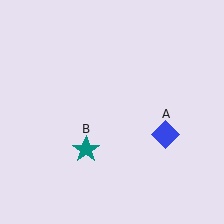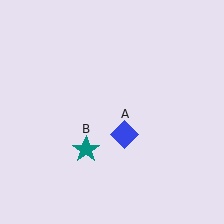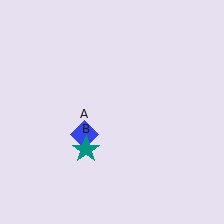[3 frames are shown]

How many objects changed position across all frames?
1 object changed position: blue diamond (object A).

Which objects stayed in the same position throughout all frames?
Teal star (object B) remained stationary.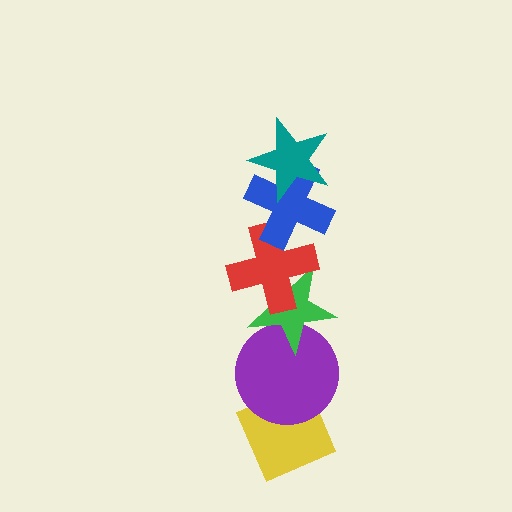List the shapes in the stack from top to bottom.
From top to bottom: the teal star, the blue cross, the red cross, the green star, the purple circle, the yellow diamond.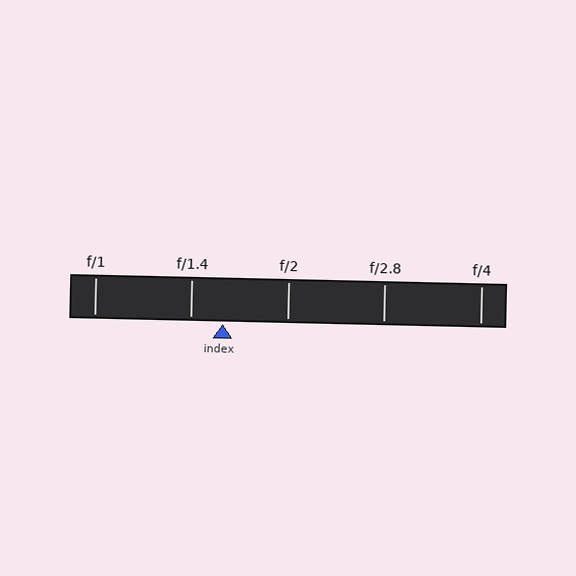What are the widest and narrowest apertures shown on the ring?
The widest aperture shown is f/1 and the narrowest is f/4.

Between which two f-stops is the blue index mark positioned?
The index mark is between f/1.4 and f/2.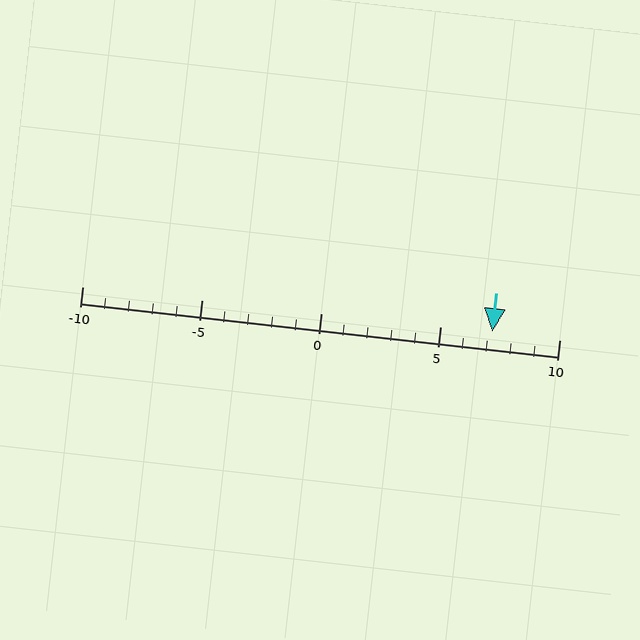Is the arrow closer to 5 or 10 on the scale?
The arrow is closer to 5.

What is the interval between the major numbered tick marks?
The major tick marks are spaced 5 units apart.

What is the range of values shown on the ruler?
The ruler shows values from -10 to 10.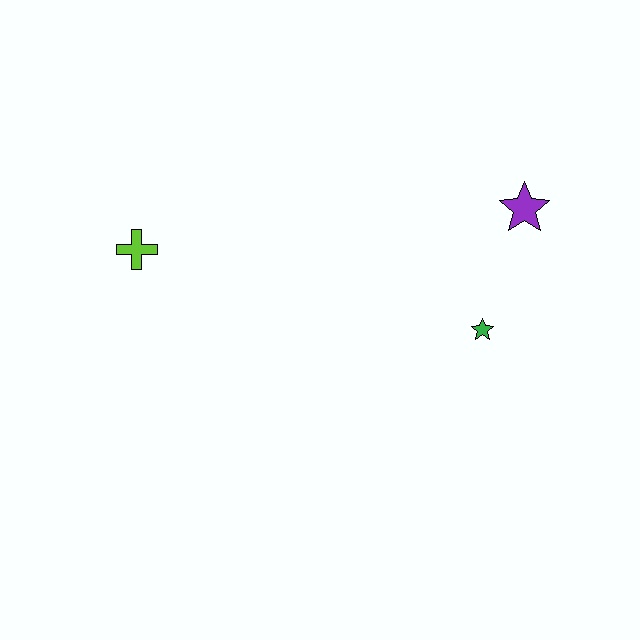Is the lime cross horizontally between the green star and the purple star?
No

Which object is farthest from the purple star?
The lime cross is farthest from the purple star.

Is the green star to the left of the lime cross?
No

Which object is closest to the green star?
The purple star is closest to the green star.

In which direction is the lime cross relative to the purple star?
The lime cross is to the left of the purple star.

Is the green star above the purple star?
No